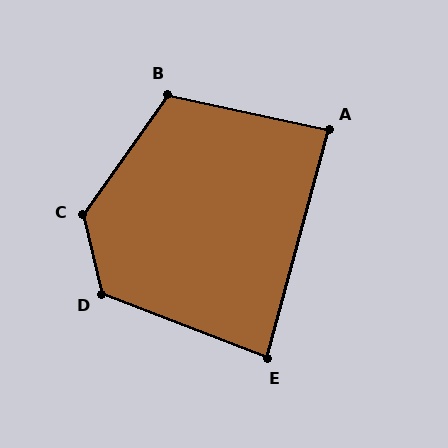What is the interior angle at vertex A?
Approximately 87 degrees (approximately right).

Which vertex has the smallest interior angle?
E, at approximately 84 degrees.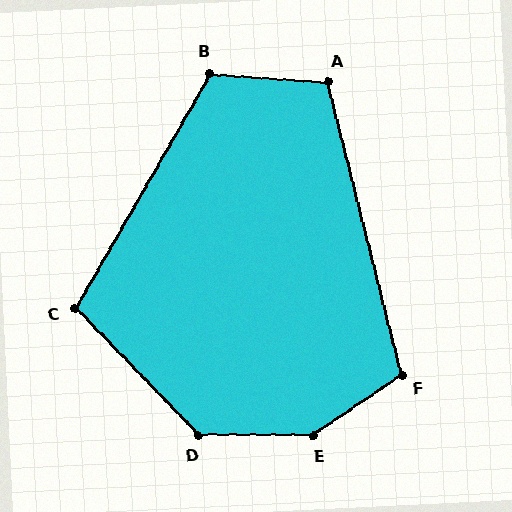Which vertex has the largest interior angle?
E, at approximately 146 degrees.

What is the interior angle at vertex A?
Approximately 108 degrees (obtuse).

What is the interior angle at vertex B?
Approximately 116 degrees (obtuse).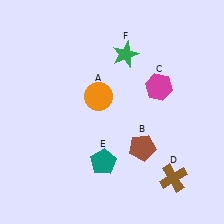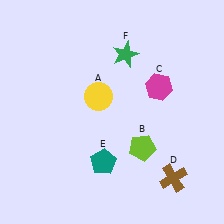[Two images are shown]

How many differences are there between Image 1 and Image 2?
There are 2 differences between the two images.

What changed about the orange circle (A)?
In Image 1, A is orange. In Image 2, it changed to yellow.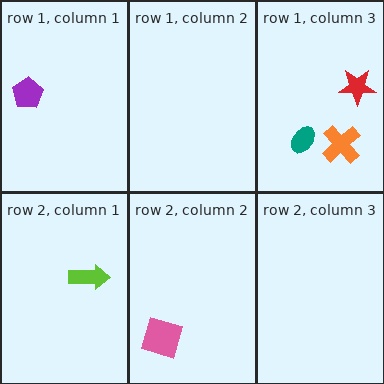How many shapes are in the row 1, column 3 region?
3.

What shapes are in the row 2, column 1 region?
The lime arrow.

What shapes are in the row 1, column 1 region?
The purple pentagon.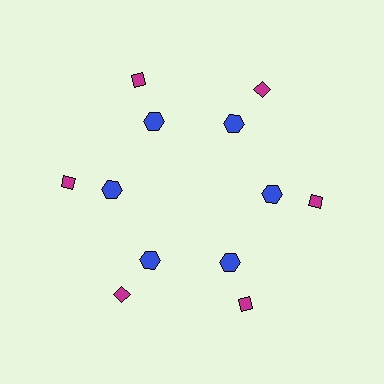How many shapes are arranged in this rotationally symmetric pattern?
There are 12 shapes, arranged in 6 groups of 2.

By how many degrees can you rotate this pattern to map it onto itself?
The pattern maps onto itself every 60 degrees of rotation.